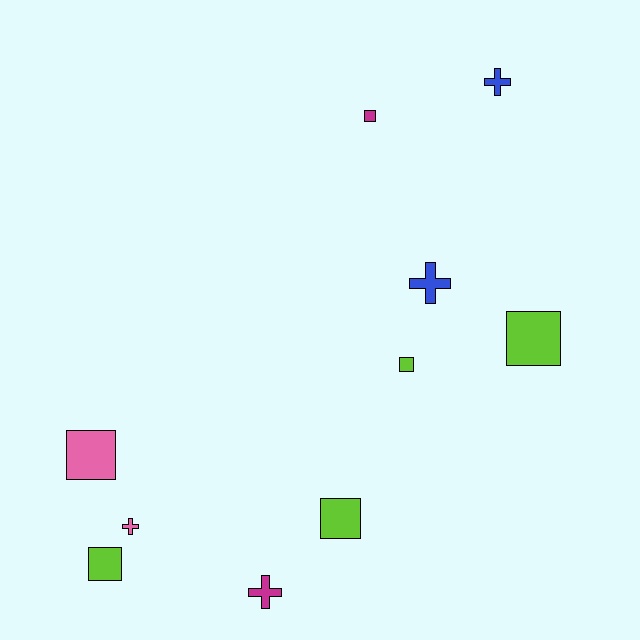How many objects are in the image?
There are 10 objects.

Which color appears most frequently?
Lime, with 4 objects.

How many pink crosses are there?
There is 1 pink cross.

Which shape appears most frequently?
Square, with 6 objects.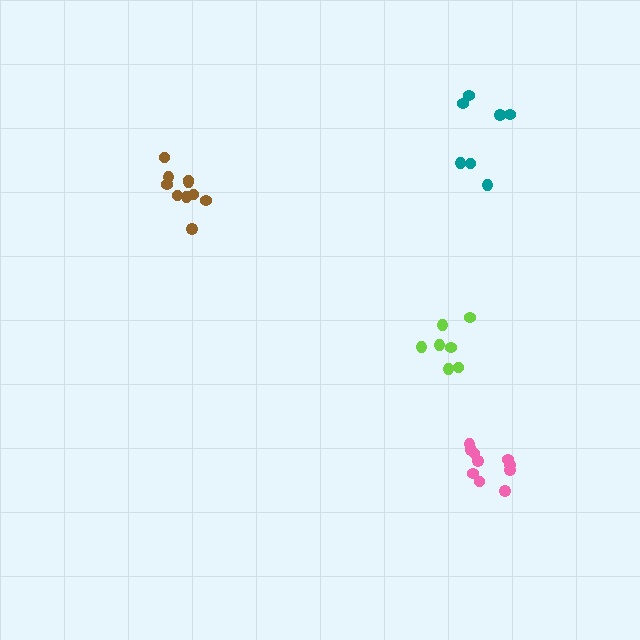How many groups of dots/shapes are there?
There are 4 groups.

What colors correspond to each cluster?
The clusters are colored: pink, lime, brown, teal.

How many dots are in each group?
Group 1: 10 dots, Group 2: 7 dots, Group 3: 10 dots, Group 4: 7 dots (34 total).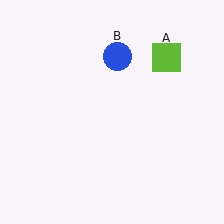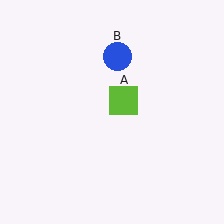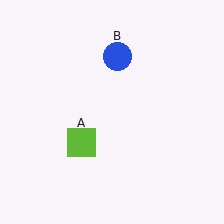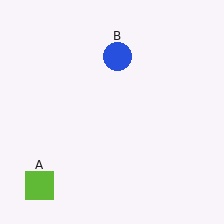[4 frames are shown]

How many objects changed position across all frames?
1 object changed position: lime square (object A).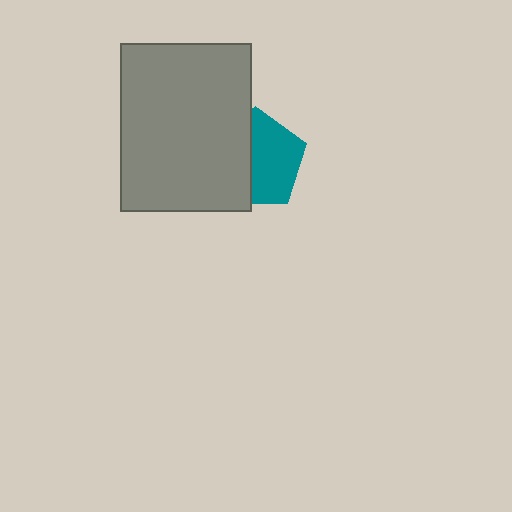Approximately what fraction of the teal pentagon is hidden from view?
Roughly 44% of the teal pentagon is hidden behind the gray rectangle.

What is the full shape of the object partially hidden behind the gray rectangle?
The partially hidden object is a teal pentagon.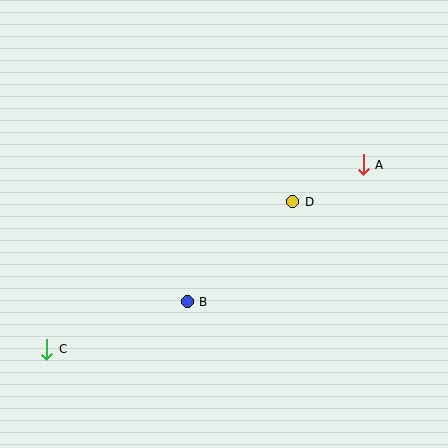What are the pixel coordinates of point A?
Point A is at (363, 165).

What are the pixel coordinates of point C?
Point C is at (47, 349).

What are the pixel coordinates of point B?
Point B is at (187, 302).